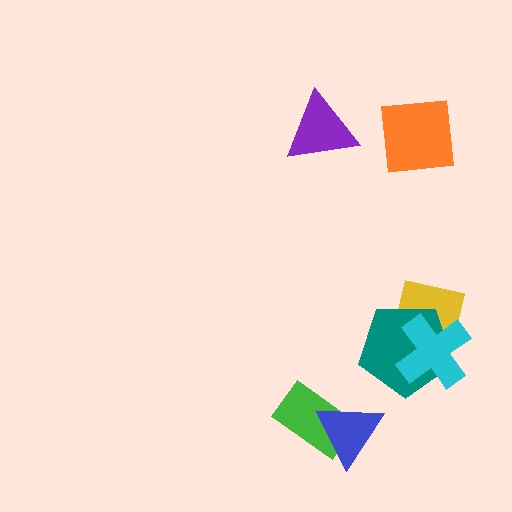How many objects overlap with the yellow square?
2 objects overlap with the yellow square.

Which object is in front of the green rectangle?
The blue triangle is in front of the green rectangle.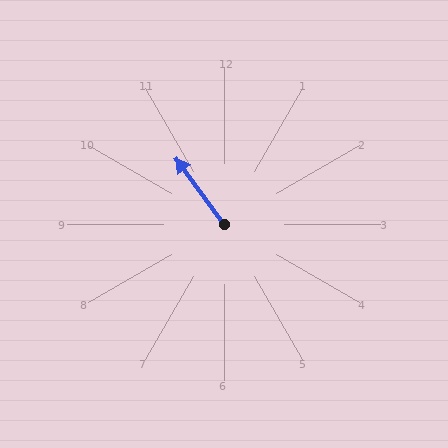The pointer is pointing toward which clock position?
Roughly 11 o'clock.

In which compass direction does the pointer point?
Northwest.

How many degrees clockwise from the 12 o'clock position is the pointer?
Approximately 324 degrees.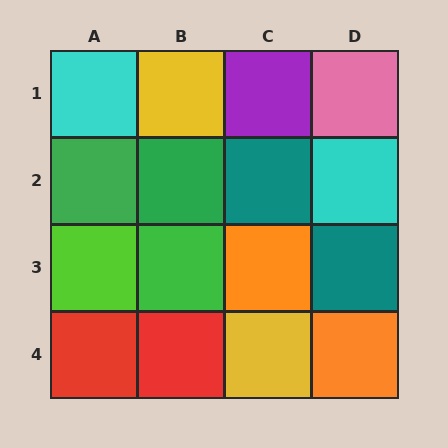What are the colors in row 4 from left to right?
Red, red, yellow, orange.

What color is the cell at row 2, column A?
Green.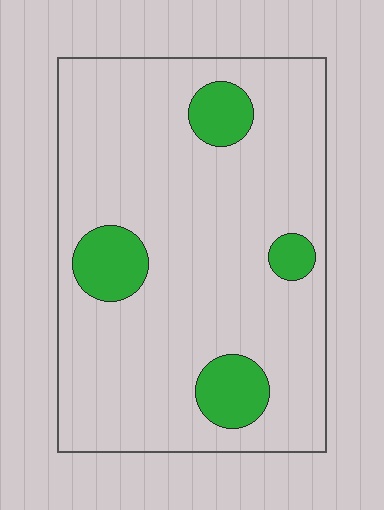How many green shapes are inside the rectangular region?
4.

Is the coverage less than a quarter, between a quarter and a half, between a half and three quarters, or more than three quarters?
Less than a quarter.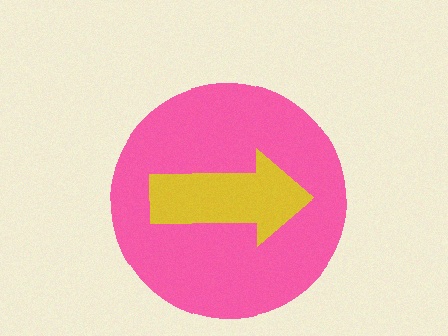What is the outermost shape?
The pink circle.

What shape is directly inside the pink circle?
The yellow arrow.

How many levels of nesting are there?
2.